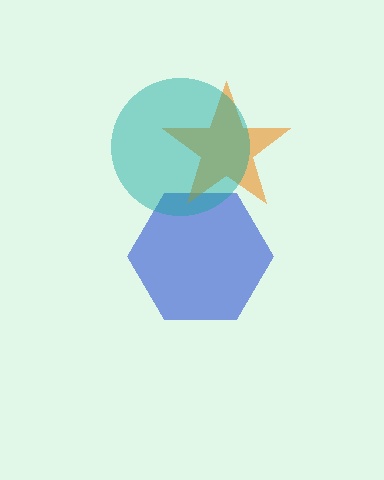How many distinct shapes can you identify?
There are 3 distinct shapes: a blue hexagon, an orange star, a teal circle.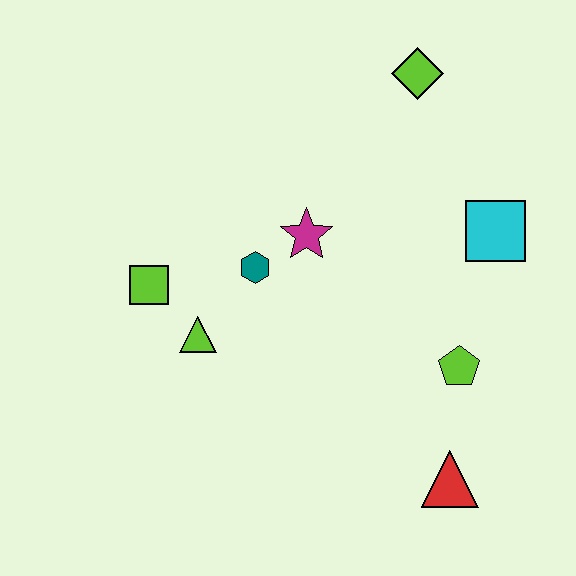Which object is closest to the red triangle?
The lime pentagon is closest to the red triangle.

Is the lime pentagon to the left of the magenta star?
No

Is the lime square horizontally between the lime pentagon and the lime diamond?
No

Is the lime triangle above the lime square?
No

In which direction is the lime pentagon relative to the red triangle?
The lime pentagon is above the red triangle.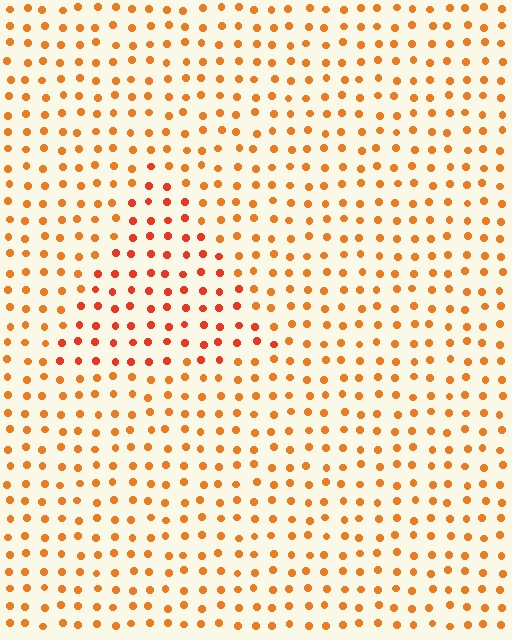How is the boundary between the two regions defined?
The boundary is defined purely by a slight shift in hue (about 21 degrees). Spacing, size, and orientation are identical on both sides.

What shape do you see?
I see a triangle.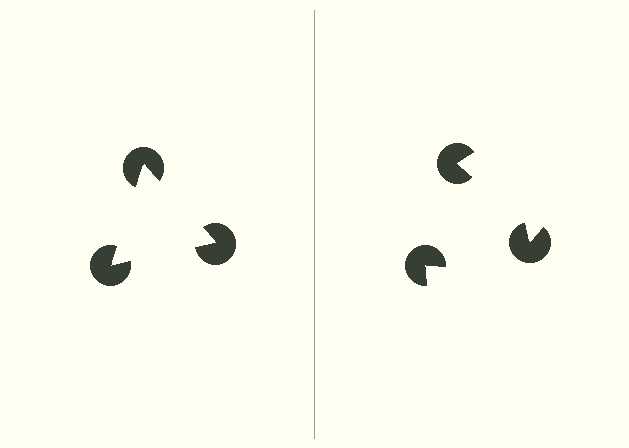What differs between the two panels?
The pac-man discs are positioned identically on both sides; only the wedge orientations differ. On the left they align to a triangle; on the right they are misaligned.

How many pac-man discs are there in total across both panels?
6 — 3 on each side.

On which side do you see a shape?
An illusory triangle appears on the left side. On the right side the wedge cuts are rotated, so no coherent shape forms.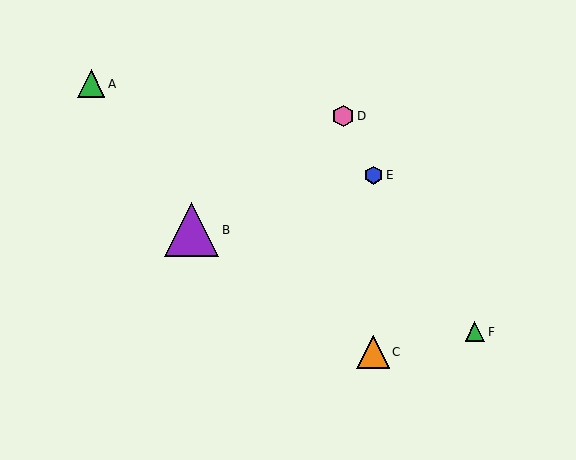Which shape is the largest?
The purple triangle (labeled B) is the largest.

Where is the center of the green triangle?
The center of the green triangle is at (91, 84).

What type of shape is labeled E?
Shape E is a blue hexagon.